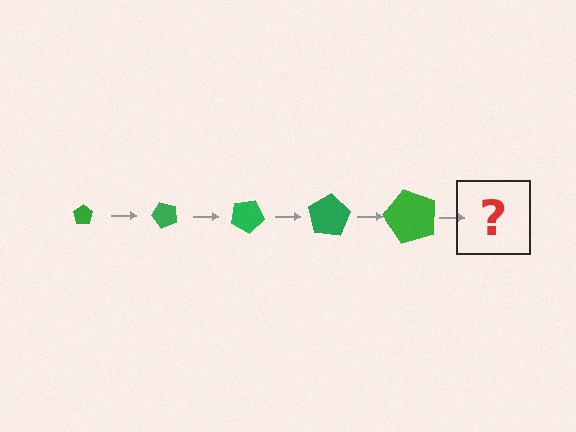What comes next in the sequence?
The next element should be a pentagon, larger than the previous one and rotated 250 degrees from the start.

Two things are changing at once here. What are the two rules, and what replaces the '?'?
The two rules are that the pentagon grows larger each step and it rotates 50 degrees each step. The '?' should be a pentagon, larger than the previous one and rotated 250 degrees from the start.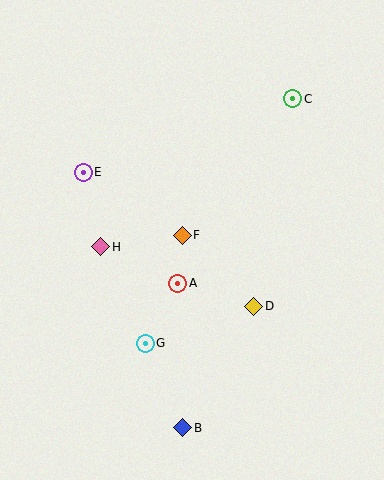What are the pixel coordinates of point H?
Point H is at (101, 247).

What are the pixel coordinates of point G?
Point G is at (145, 343).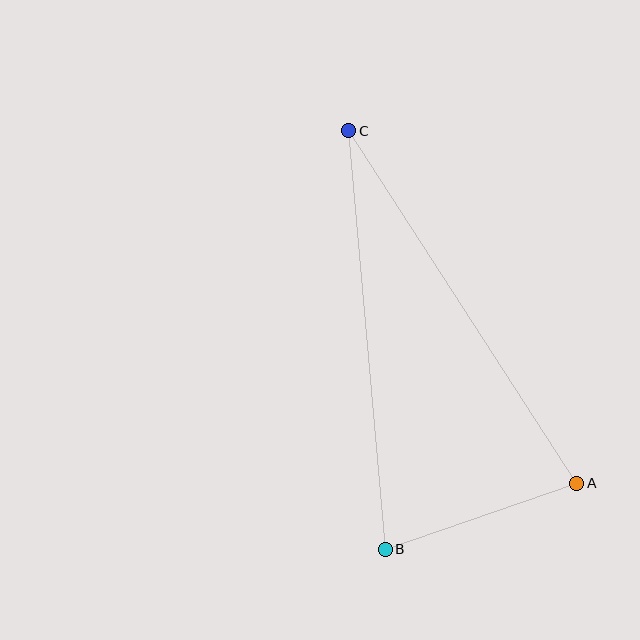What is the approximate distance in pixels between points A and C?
The distance between A and C is approximately 420 pixels.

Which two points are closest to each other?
Points A and B are closest to each other.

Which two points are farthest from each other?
Points B and C are farthest from each other.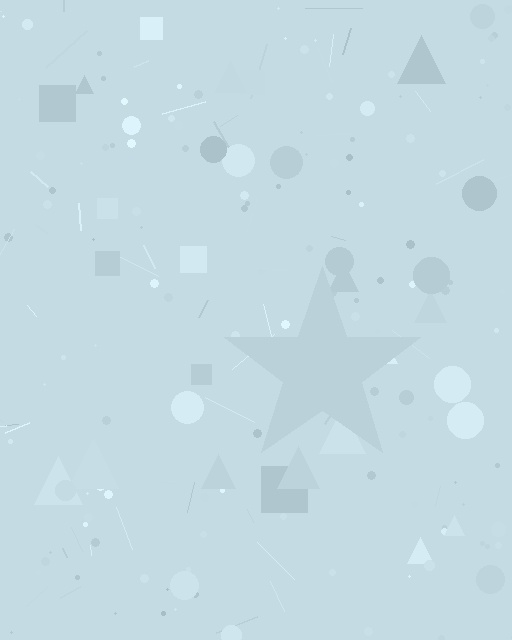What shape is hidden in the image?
A star is hidden in the image.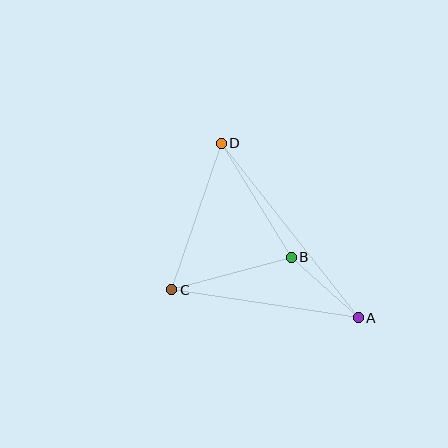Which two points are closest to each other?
Points A and B are closest to each other.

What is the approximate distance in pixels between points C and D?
The distance between C and D is approximately 154 pixels.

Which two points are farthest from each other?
Points A and D are farthest from each other.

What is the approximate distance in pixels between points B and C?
The distance between B and C is approximately 124 pixels.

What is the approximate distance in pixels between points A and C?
The distance between A and C is approximately 189 pixels.